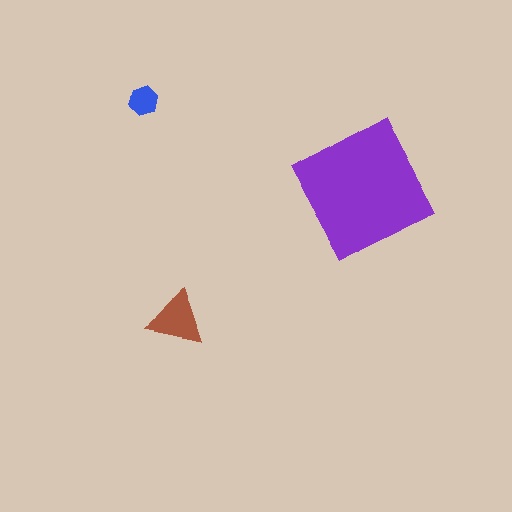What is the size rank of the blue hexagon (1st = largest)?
3rd.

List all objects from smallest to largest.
The blue hexagon, the brown triangle, the purple square.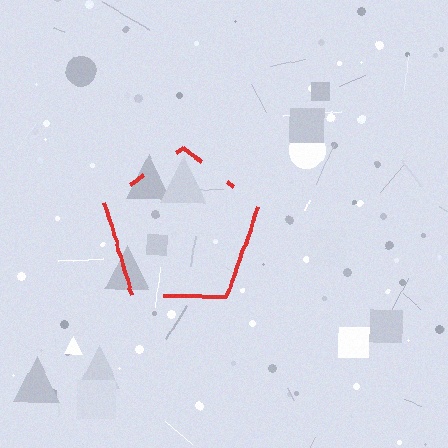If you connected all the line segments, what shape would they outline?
They would outline a pentagon.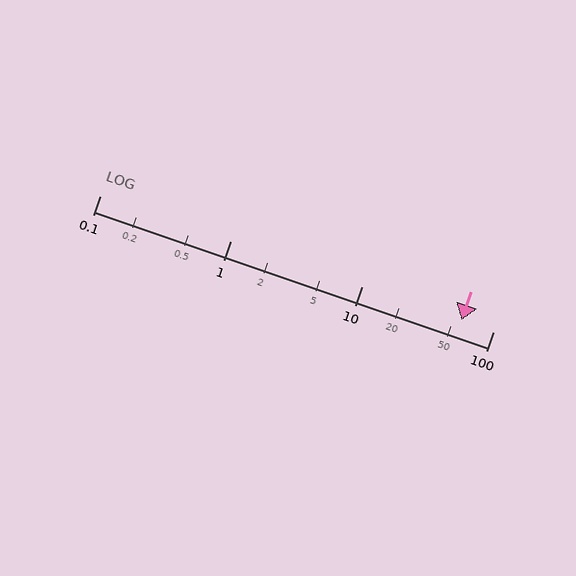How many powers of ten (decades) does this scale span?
The scale spans 3 decades, from 0.1 to 100.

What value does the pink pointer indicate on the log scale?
The pointer indicates approximately 57.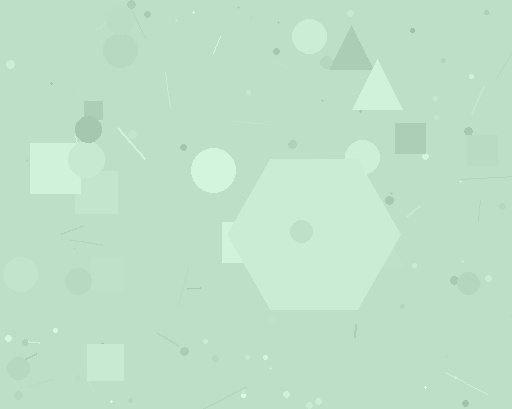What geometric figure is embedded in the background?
A hexagon is embedded in the background.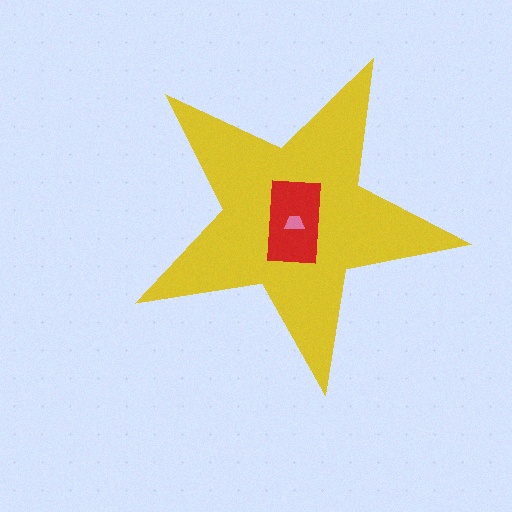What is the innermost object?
The pink trapezoid.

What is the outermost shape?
The yellow star.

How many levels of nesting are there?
3.